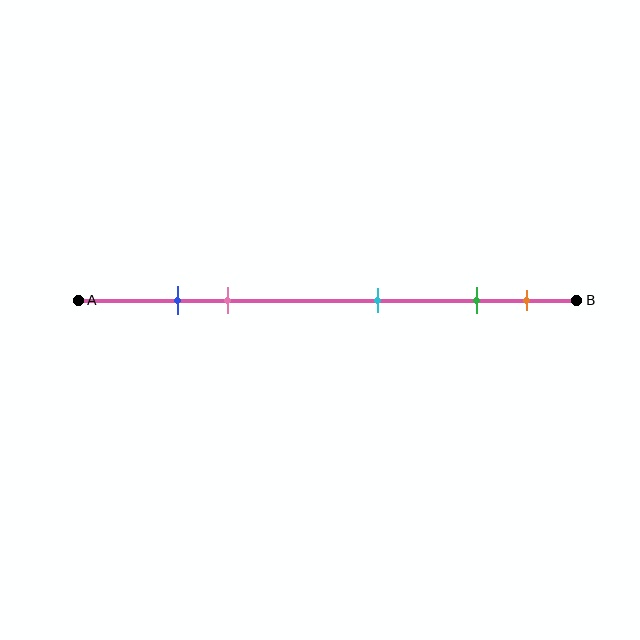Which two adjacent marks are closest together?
The blue and pink marks are the closest adjacent pair.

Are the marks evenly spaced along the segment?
No, the marks are not evenly spaced.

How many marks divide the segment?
There are 5 marks dividing the segment.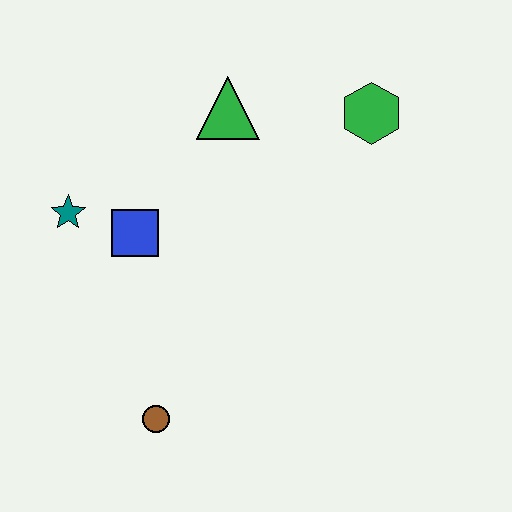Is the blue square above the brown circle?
Yes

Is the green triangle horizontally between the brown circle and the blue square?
No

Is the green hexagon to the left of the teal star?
No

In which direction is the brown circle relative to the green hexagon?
The brown circle is below the green hexagon.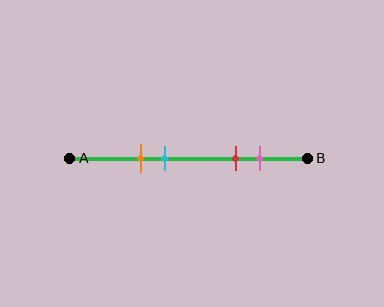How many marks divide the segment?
There are 4 marks dividing the segment.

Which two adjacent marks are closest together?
The orange and cyan marks are the closest adjacent pair.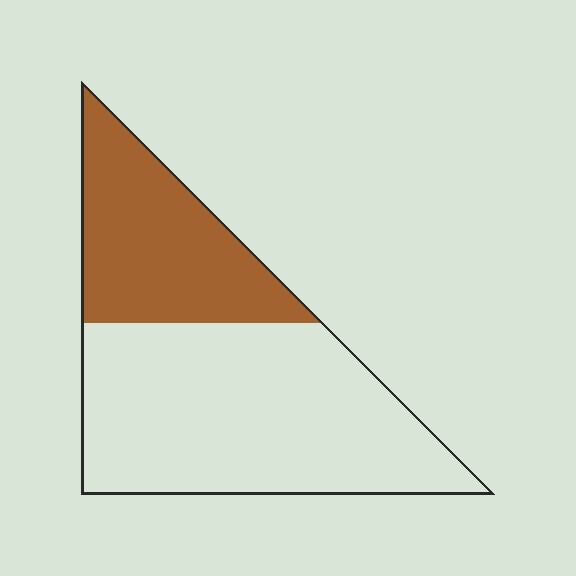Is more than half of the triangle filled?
No.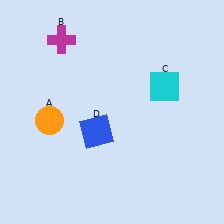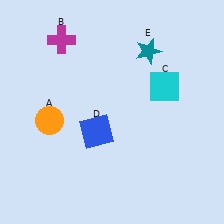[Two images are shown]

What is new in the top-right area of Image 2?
A teal star (E) was added in the top-right area of Image 2.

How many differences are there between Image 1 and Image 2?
There is 1 difference between the two images.